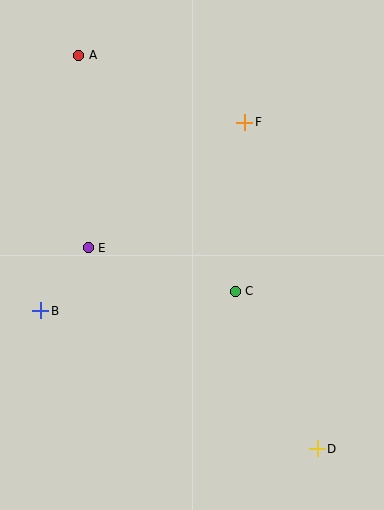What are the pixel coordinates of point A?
Point A is at (79, 55).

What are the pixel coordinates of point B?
Point B is at (41, 311).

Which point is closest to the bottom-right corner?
Point D is closest to the bottom-right corner.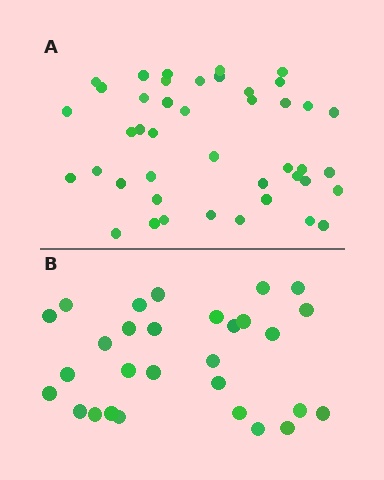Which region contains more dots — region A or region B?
Region A (the top region) has more dots.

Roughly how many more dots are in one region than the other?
Region A has approximately 15 more dots than region B.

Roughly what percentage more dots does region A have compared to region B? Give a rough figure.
About 50% more.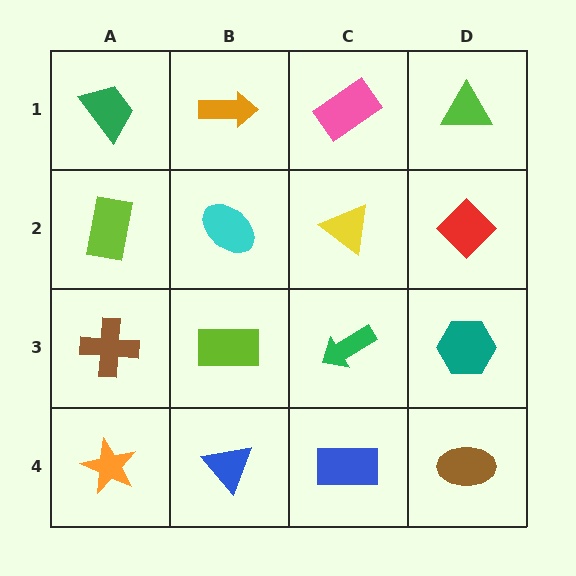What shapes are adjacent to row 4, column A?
A brown cross (row 3, column A), a blue triangle (row 4, column B).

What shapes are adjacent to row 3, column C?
A yellow triangle (row 2, column C), a blue rectangle (row 4, column C), a lime rectangle (row 3, column B), a teal hexagon (row 3, column D).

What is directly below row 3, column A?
An orange star.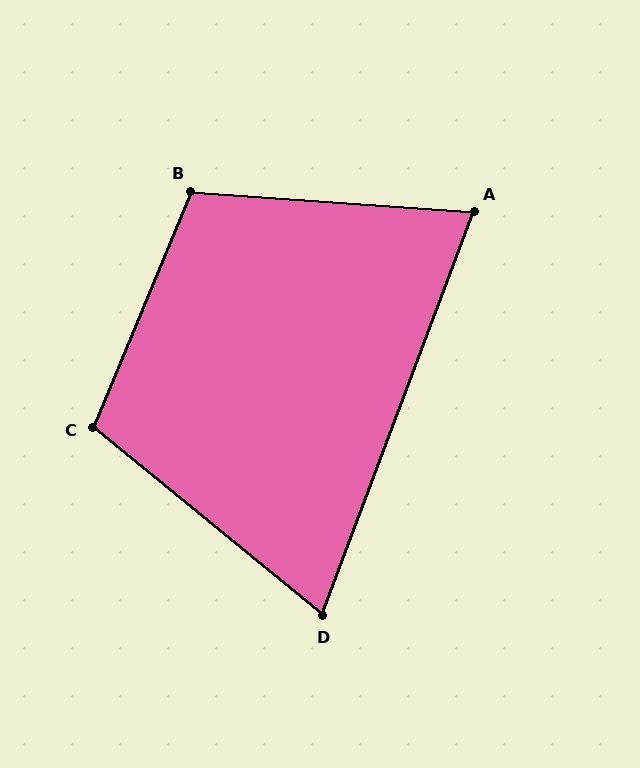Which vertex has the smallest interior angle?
D, at approximately 71 degrees.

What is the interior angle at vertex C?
Approximately 107 degrees (obtuse).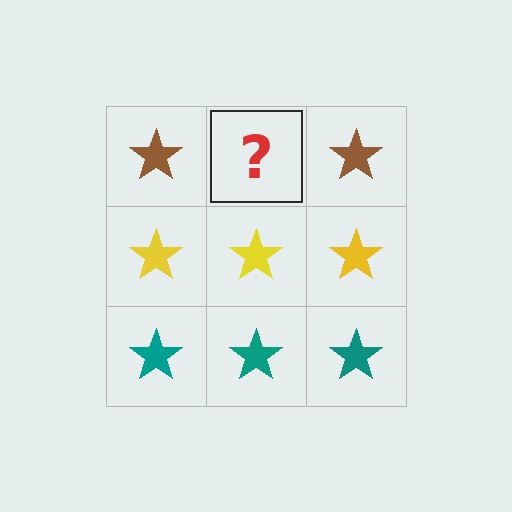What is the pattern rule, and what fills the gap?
The rule is that each row has a consistent color. The gap should be filled with a brown star.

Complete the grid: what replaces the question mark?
The question mark should be replaced with a brown star.